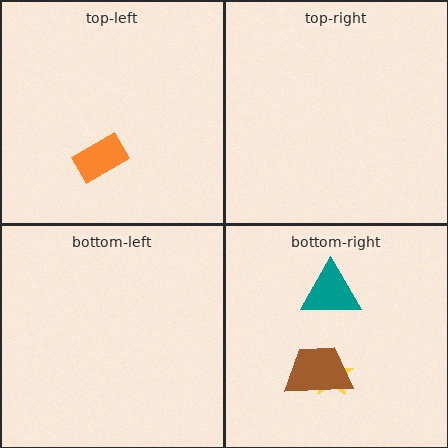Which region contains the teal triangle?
The bottom-right region.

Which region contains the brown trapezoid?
The bottom-right region.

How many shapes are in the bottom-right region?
3.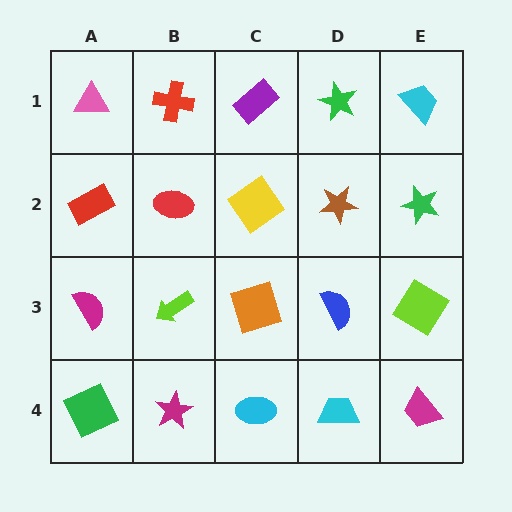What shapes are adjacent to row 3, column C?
A yellow diamond (row 2, column C), a cyan ellipse (row 4, column C), a lime arrow (row 3, column B), a blue semicircle (row 3, column D).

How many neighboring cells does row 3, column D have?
4.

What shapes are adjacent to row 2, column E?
A cyan trapezoid (row 1, column E), a lime diamond (row 3, column E), a brown star (row 2, column D).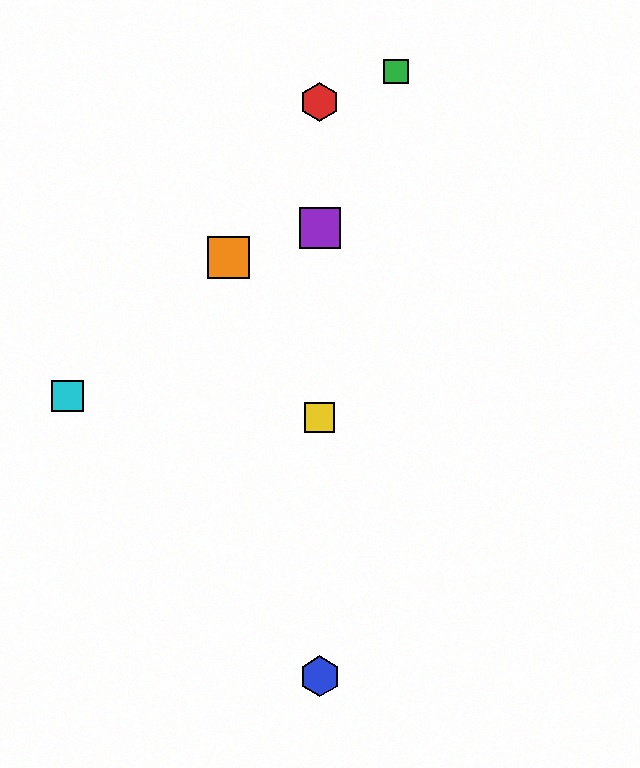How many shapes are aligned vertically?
4 shapes (the red hexagon, the blue hexagon, the yellow square, the purple square) are aligned vertically.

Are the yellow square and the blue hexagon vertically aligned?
Yes, both are at x≈320.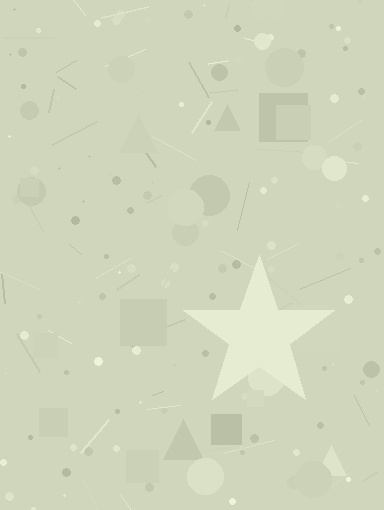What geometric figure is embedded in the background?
A star is embedded in the background.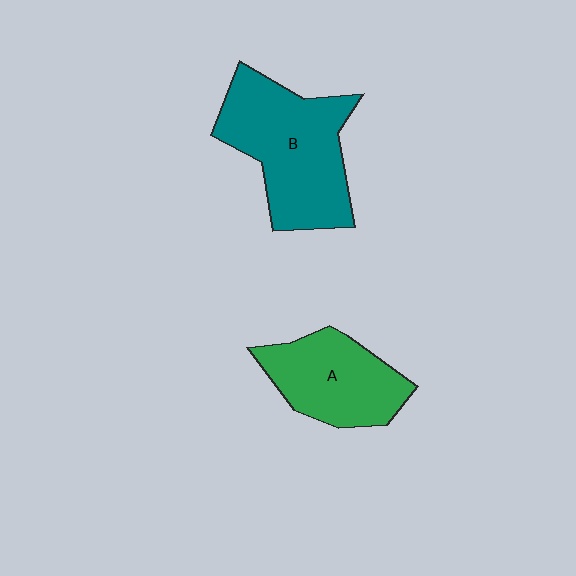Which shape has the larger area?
Shape B (teal).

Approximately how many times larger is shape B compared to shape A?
Approximately 1.4 times.